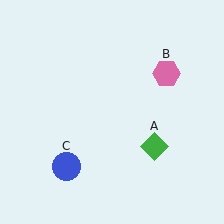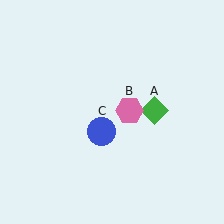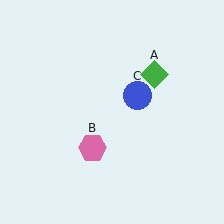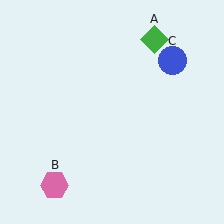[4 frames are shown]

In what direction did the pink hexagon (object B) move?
The pink hexagon (object B) moved down and to the left.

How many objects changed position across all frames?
3 objects changed position: green diamond (object A), pink hexagon (object B), blue circle (object C).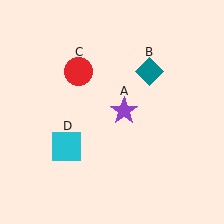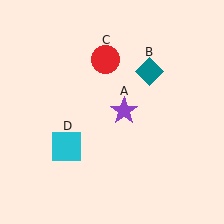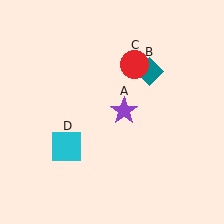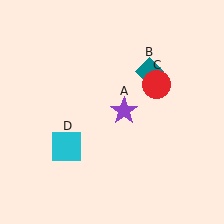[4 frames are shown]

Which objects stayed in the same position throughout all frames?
Purple star (object A) and teal diamond (object B) and cyan square (object D) remained stationary.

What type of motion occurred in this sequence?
The red circle (object C) rotated clockwise around the center of the scene.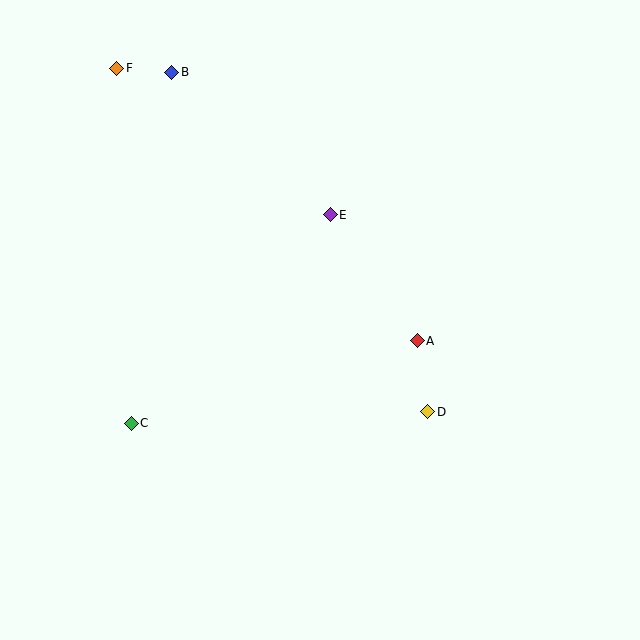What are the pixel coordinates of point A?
Point A is at (417, 341).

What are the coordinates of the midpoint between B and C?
The midpoint between B and C is at (152, 248).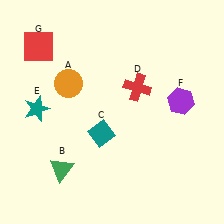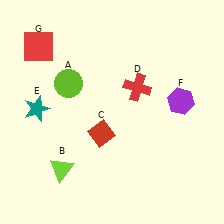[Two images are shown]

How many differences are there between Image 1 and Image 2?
There are 3 differences between the two images.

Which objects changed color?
A changed from orange to lime. B changed from green to lime. C changed from teal to red.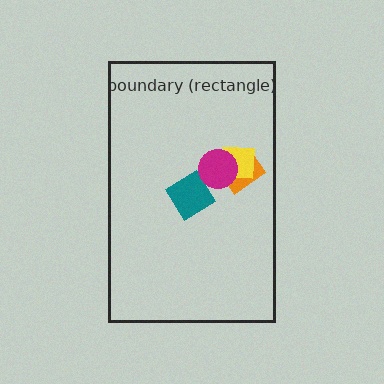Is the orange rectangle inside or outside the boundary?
Inside.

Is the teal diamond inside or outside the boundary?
Inside.